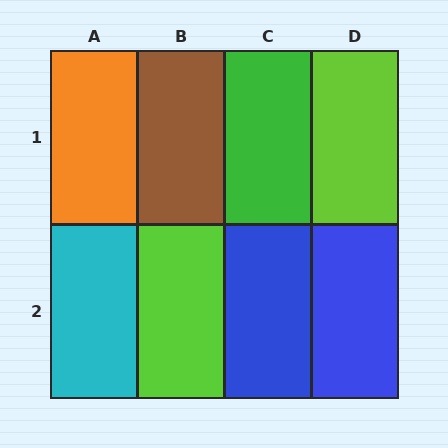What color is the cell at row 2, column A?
Cyan.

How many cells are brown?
1 cell is brown.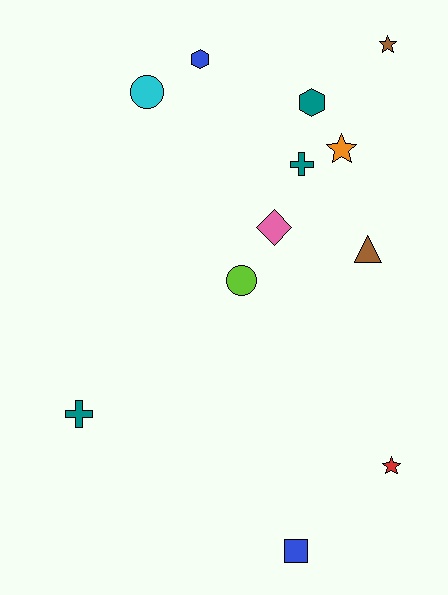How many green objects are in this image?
There are no green objects.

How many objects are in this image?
There are 12 objects.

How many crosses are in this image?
There are 2 crosses.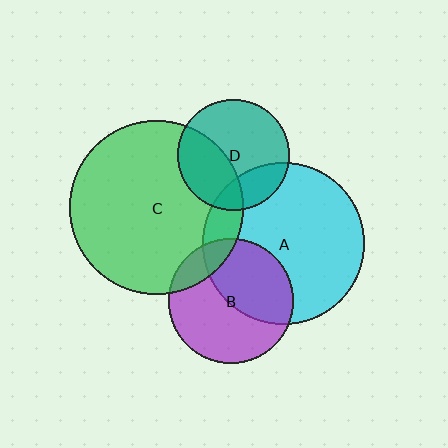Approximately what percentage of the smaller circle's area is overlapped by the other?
Approximately 35%.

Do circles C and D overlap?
Yes.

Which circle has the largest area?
Circle C (green).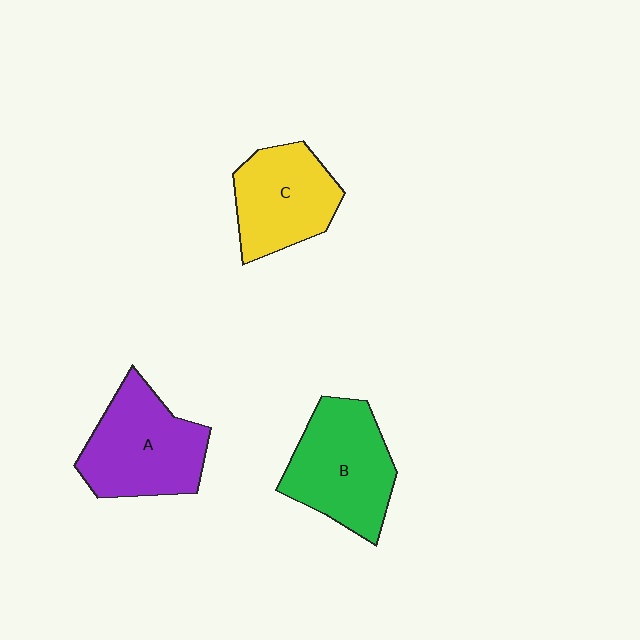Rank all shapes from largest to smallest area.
From largest to smallest: B (green), A (purple), C (yellow).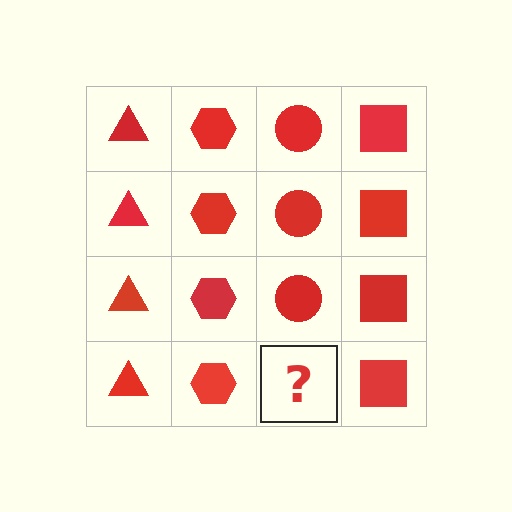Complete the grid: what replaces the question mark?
The question mark should be replaced with a red circle.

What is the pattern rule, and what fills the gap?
The rule is that each column has a consistent shape. The gap should be filled with a red circle.